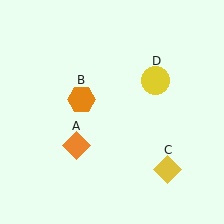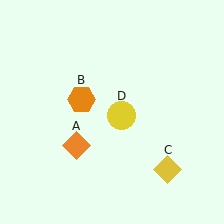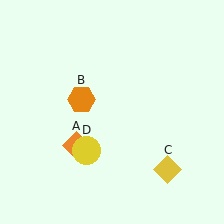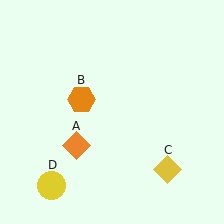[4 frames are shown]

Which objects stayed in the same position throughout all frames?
Orange diamond (object A) and orange hexagon (object B) and yellow diamond (object C) remained stationary.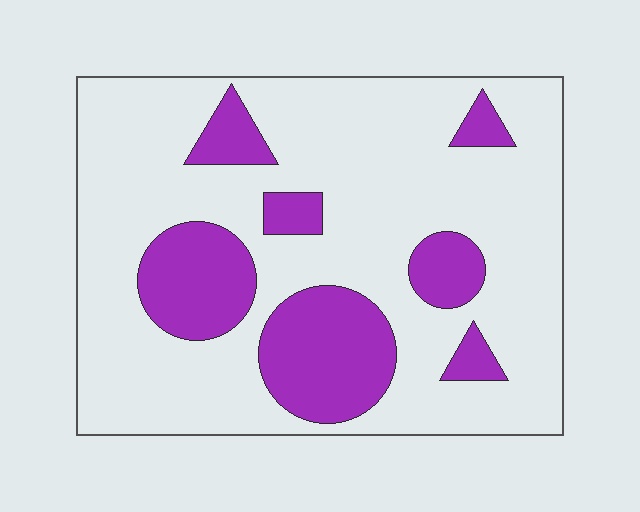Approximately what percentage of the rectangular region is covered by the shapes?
Approximately 25%.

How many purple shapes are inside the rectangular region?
7.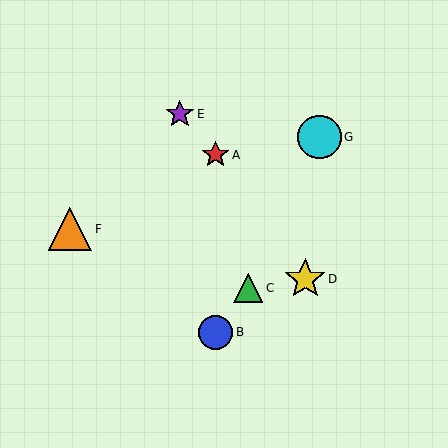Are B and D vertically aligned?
No, B is at x≈216 and D is at x≈305.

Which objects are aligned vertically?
Objects A, B are aligned vertically.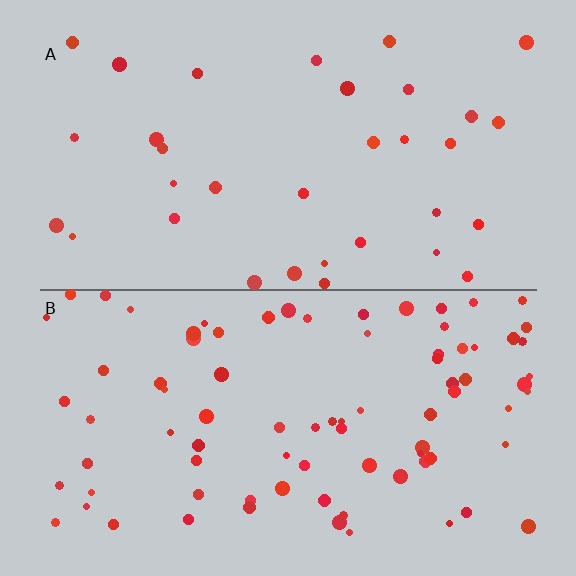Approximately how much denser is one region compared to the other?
Approximately 2.5× — region B over region A.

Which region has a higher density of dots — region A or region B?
B (the bottom).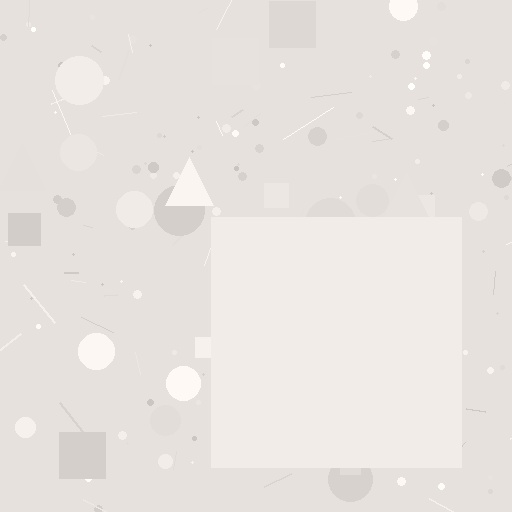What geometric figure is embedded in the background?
A square is embedded in the background.